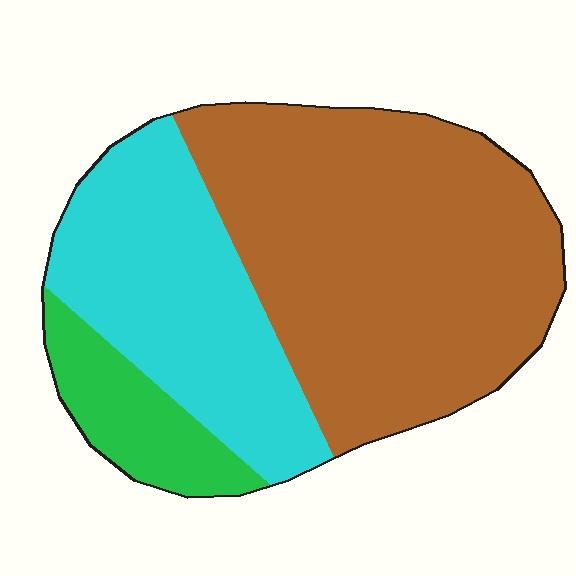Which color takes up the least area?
Green, at roughly 10%.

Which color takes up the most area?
Brown, at roughly 55%.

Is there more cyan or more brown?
Brown.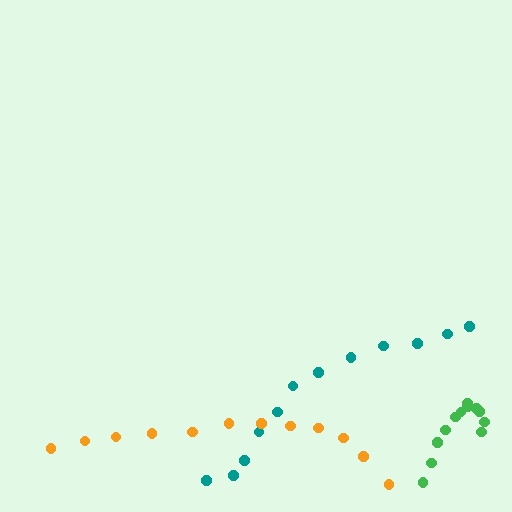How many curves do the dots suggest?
There are 3 distinct paths.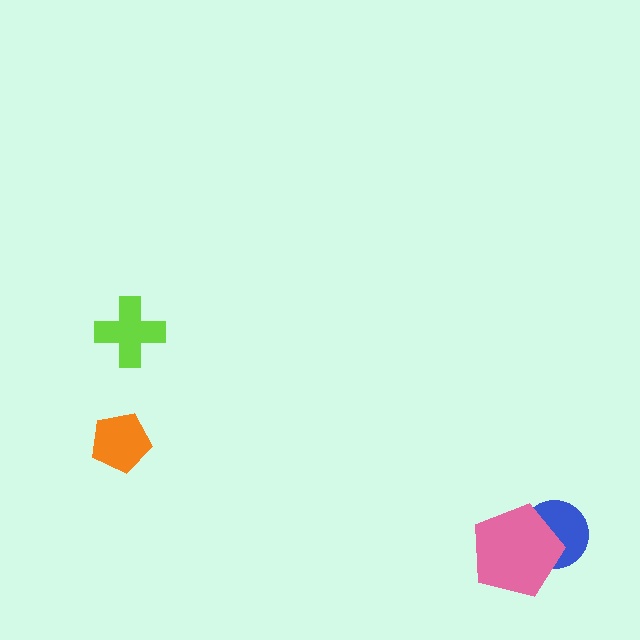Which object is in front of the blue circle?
The pink pentagon is in front of the blue circle.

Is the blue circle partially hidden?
Yes, it is partially covered by another shape.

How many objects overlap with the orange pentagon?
0 objects overlap with the orange pentagon.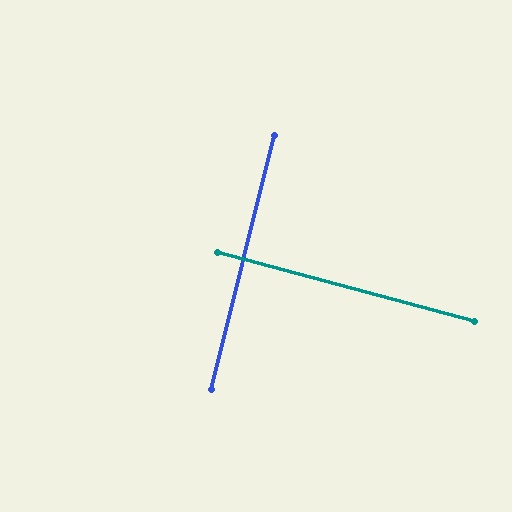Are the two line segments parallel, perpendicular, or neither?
Perpendicular — they meet at approximately 89°.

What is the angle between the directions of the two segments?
Approximately 89 degrees.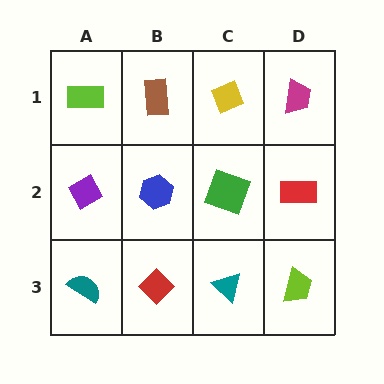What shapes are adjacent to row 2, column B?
A brown rectangle (row 1, column B), a red diamond (row 3, column B), a purple diamond (row 2, column A), a green square (row 2, column C).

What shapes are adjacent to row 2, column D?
A magenta trapezoid (row 1, column D), a lime trapezoid (row 3, column D), a green square (row 2, column C).